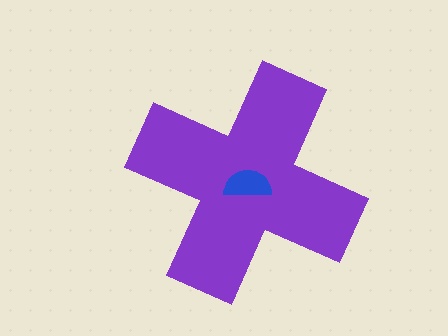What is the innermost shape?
The blue semicircle.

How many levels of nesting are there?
2.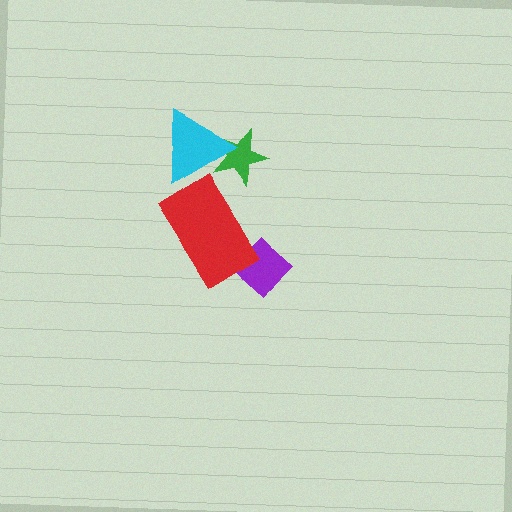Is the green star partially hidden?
Yes, it is partially covered by another shape.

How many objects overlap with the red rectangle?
1 object overlaps with the red rectangle.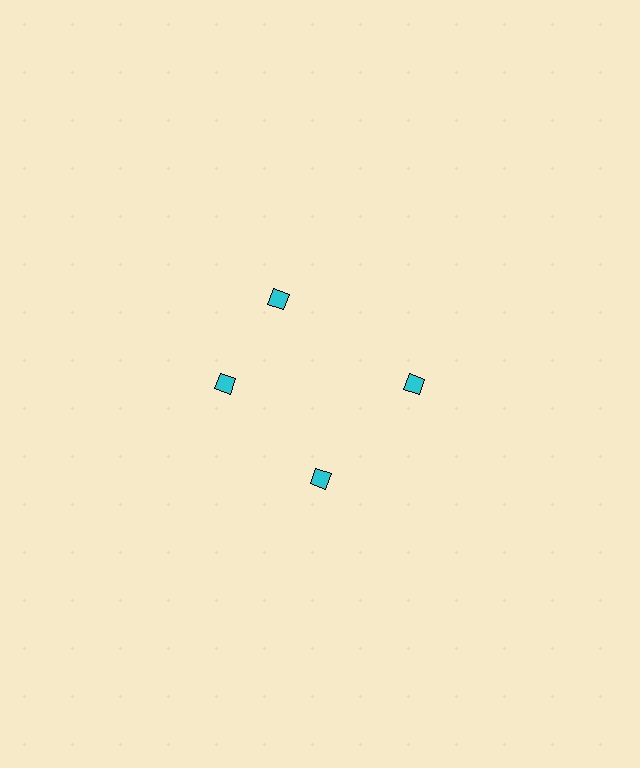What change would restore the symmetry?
The symmetry would be restored by rotating it back into even spacing with its neighbors so that all 4 diamonds sit at equal angles and equal distance from the center.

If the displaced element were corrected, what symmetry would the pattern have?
It would have 4-fold rotational symmetry — the pattern would map onto itself every 90 degrees.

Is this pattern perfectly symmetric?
No. The 4 cyan diamonds are arranged in a ring, but one element near the 12 o'clock position is rotated out of alignment along the ring, breaking the 4-fold rotational symmetry.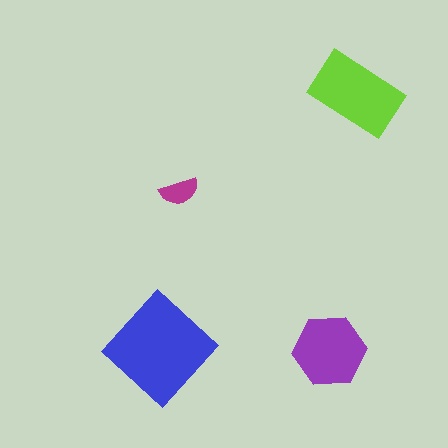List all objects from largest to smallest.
The blue diamond, the lime rectangle, the purple hexagon, the magenta semicircle.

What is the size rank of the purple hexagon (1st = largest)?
3rd.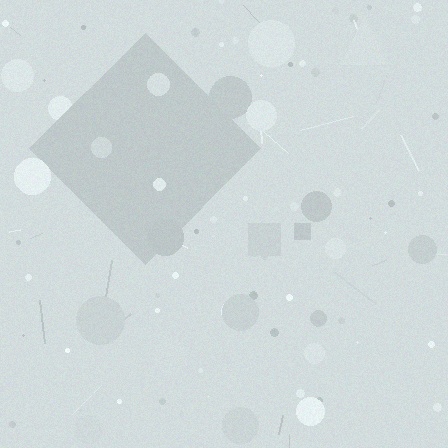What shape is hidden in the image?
A diamond is hidden in the image.